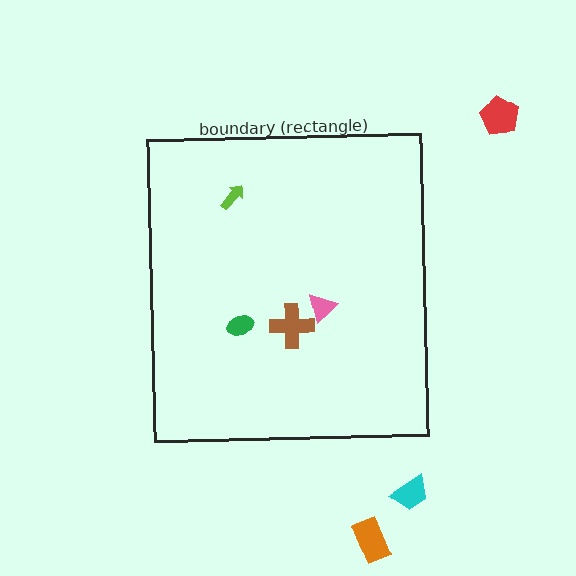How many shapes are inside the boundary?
4 inside, 3 outside.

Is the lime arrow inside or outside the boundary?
Inside.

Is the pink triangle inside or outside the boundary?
Inside.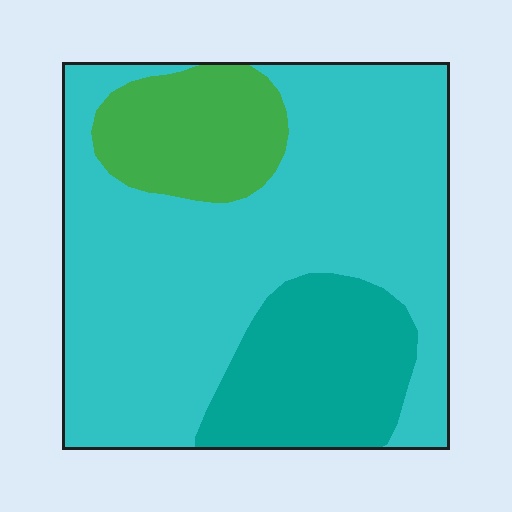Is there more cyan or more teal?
Cyan.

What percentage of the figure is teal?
Teal takes up about one fifth (1/5) of the figure.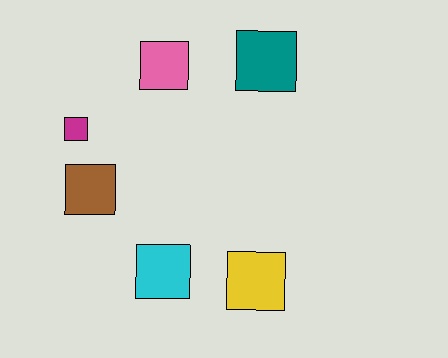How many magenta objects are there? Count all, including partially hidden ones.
There is 1 magenta object.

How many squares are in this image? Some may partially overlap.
There are 6 squares.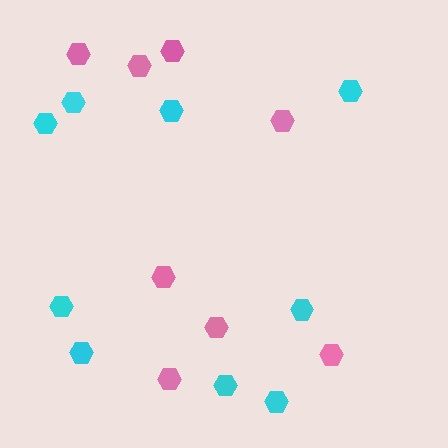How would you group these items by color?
There are 2 groups: one group of cyan hexagons (9) and one group of pink hexagons (8).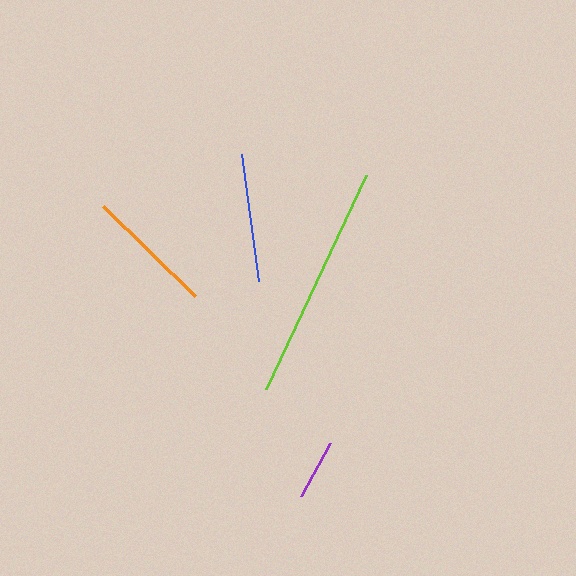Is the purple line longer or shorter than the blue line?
The blue line is longer than the purple line.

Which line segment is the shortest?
The purple line is the shortest at approximately 61 pixels.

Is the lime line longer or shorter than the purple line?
The lime line is longer than the purple line.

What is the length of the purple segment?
The purple segment is approximately 61 pixels long.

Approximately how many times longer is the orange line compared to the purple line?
The orange line is approximately 2.1 times the length of the purple line.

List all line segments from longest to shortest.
From longest to shortest: lime, blue, orange, purple.